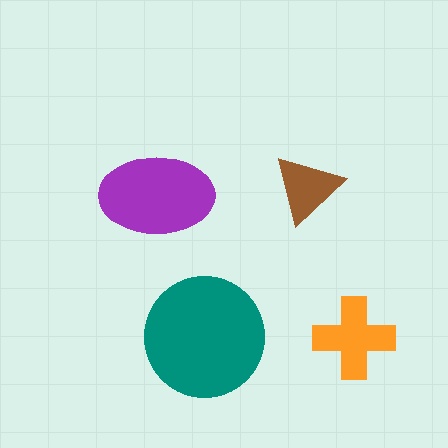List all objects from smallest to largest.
The brown triangle, the orange cross, the purple ellipse, the teal circle.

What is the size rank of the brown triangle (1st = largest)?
4th.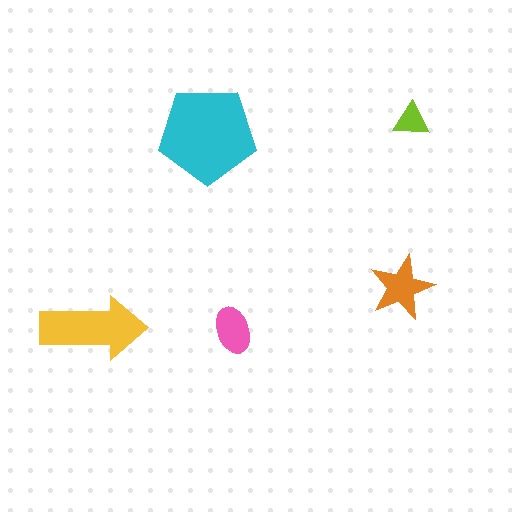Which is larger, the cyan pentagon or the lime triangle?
The cyan pentagon.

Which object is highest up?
The lime triangle is topmost.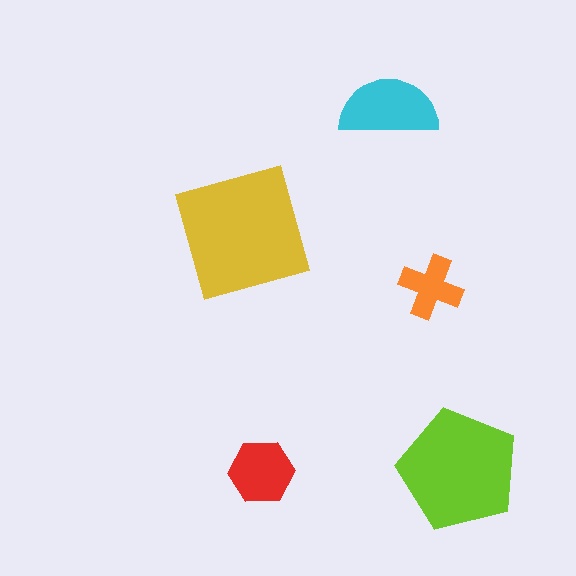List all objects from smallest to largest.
The orange cross, the red hexagon, the cyan semicircle, the lime pentagon, the yellow square.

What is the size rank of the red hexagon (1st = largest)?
4th.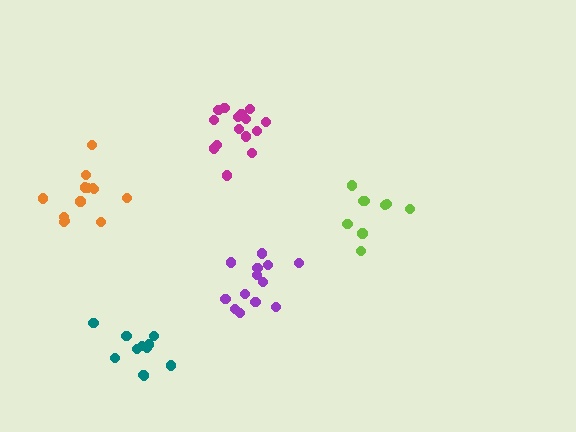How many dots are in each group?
Group 1: 13 dots, Group 2: 15 dots, Group 3: 11 dots, Group 4: 9 dots, Group 5: 13 dots (61 total).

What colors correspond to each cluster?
The clusters are colored: purple, magenta, teal, lime, orange.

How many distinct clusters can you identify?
There are 5 distinct clusters.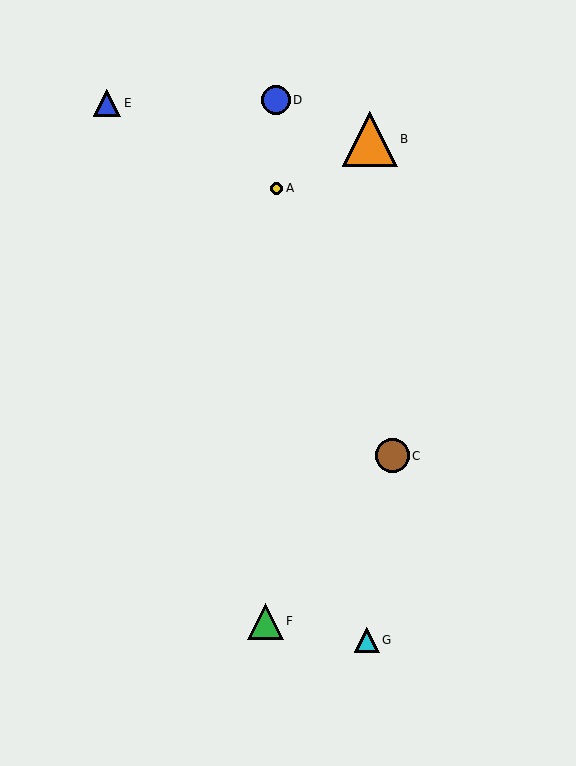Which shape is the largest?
The orange triangle (labeled B) is the largest.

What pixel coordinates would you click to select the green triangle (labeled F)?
Click at (265, 621) to select the green triangle F.